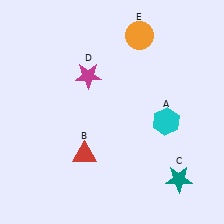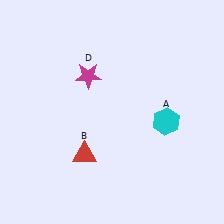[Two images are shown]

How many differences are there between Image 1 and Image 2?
There are 2 differences between the two images.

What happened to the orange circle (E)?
The orange circle (E) was removed in Image 2. It was in the top-right area of Image 1.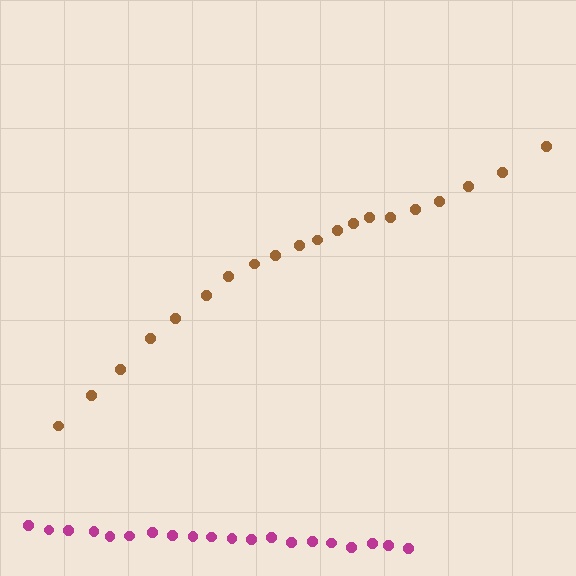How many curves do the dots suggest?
There are 2 distinct paths.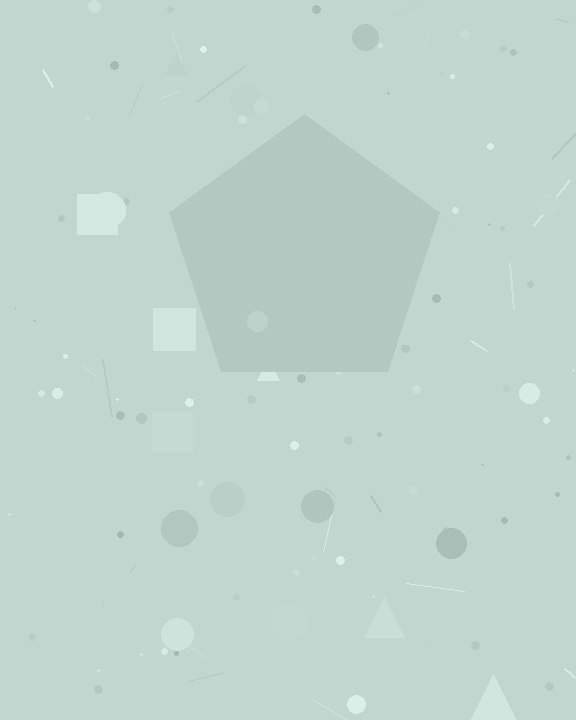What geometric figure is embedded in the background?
A pentagon is embedded in the background.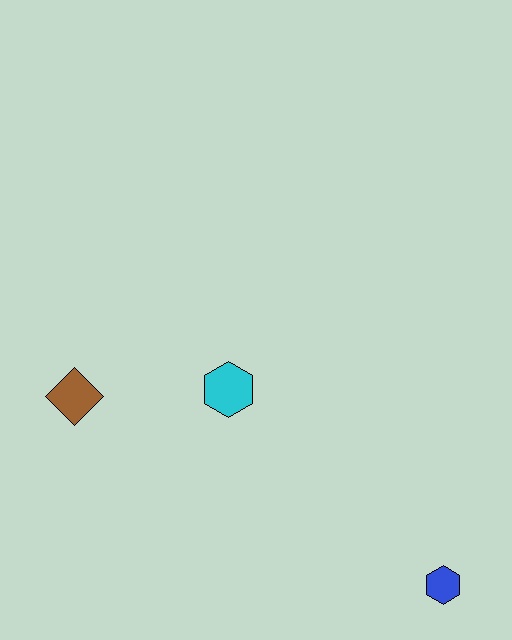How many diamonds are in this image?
There is 1 diamond.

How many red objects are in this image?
There are no red objects.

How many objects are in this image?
There are 3 objects.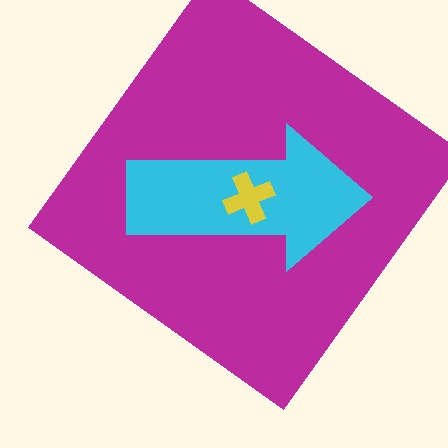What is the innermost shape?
The yellow cross.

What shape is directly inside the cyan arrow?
The yellow cross.